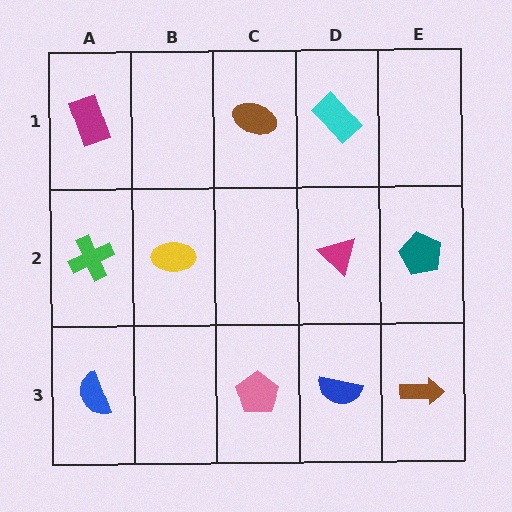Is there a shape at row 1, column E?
No, that cell is empty.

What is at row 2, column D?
A magenta triangle.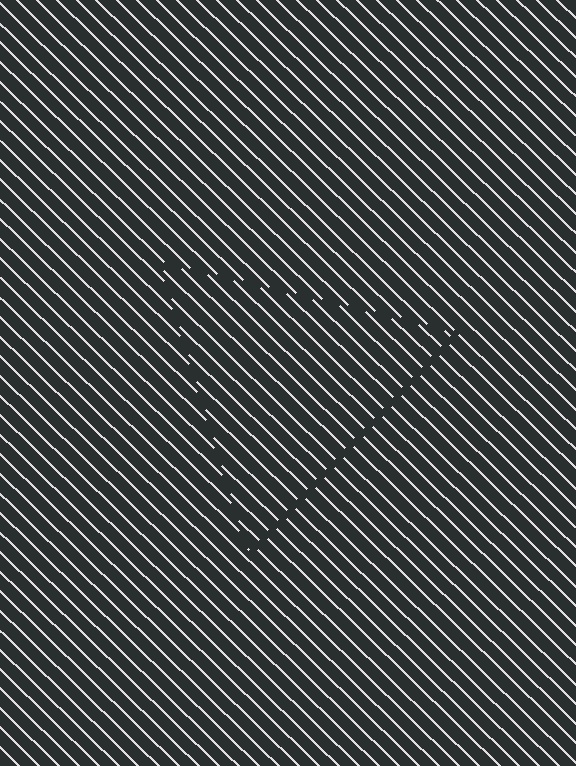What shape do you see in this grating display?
An illusory triangle. The interior of the shape contains the same grating, shifted by half a period — the contour is defined by the phase discontinuity where line-ends from the inner and outer gratings abut.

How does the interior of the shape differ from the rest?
The interior of the shape contains the same grating, shifted by half a period — the contour is defined by the phase discontinuity where line-ends from the inner and outer gratings abut.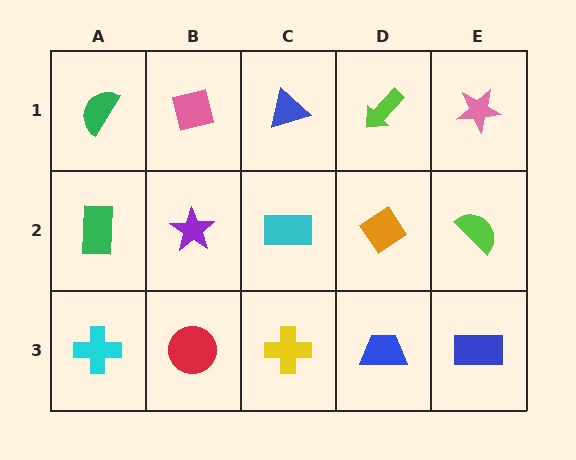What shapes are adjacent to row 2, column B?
A pink square (row 1, column B), a red circle (row 3, column B), a green rectangle (row 2, column A), a cyan rectangle (row 2, column C).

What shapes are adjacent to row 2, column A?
A green semicircle (row 1, column A), a cyan cross (row 3, column A), a purple star (row 2, column B).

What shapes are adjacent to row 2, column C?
A blue triangle (row 1, column C), a yellow cross (row 3, column C), a purple star (row 2, column B), an orange diamond (row 2, column D).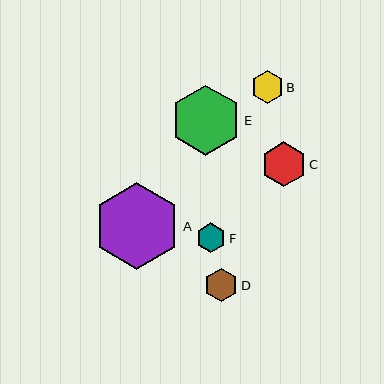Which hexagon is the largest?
Hexagon A is the largest with a size of approximately 86 pixels.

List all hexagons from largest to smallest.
From largest to smallest: A, E, C, D, B, F.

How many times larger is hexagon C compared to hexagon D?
Hexagon C is approximately 1.4 times the size of hexagon D.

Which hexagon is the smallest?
Hexagon F is the smallest with a size of approximately 30 pixels.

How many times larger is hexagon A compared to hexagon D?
Hexagon A is approximately 2.6 times the size of hexagon D.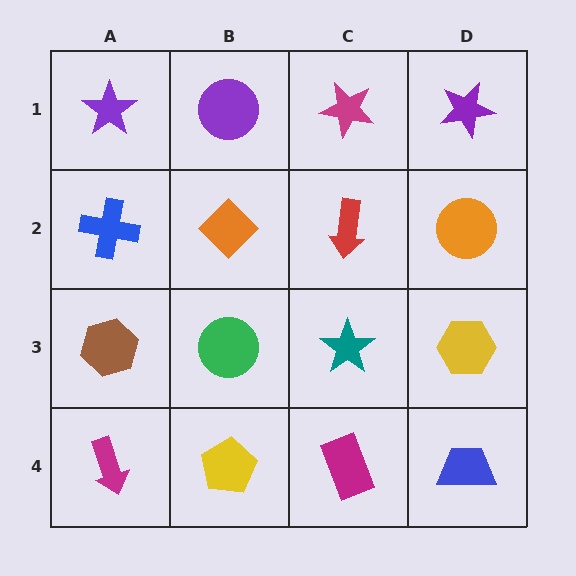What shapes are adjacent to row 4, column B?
A green circle (row 3, column B), a magenta arrow (row 4, column A), a magenta rectangle (row 4, column C).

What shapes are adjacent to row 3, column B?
An orange diamond (row 2, column B), a yellow pentagon (row 4, column B), a brown hexagon (row 3, column A), a teal star (row 3, column C).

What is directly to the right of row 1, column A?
A purple circle.